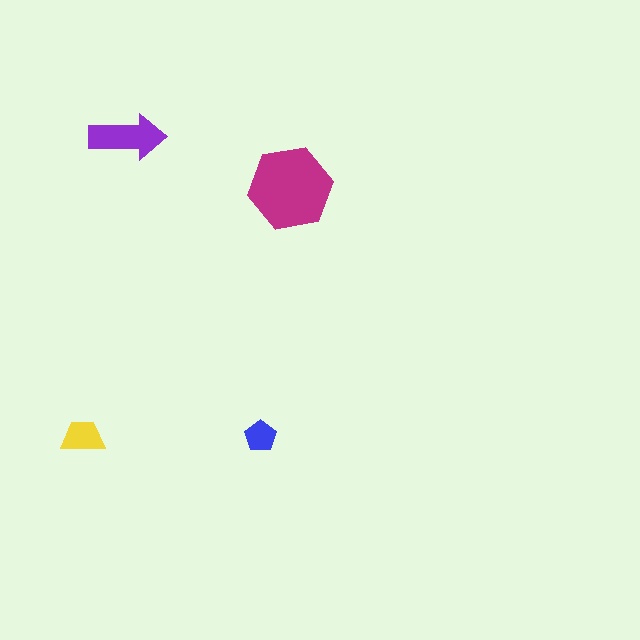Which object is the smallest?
The blue pentagon.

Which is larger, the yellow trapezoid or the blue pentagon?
The yellow trapezoid.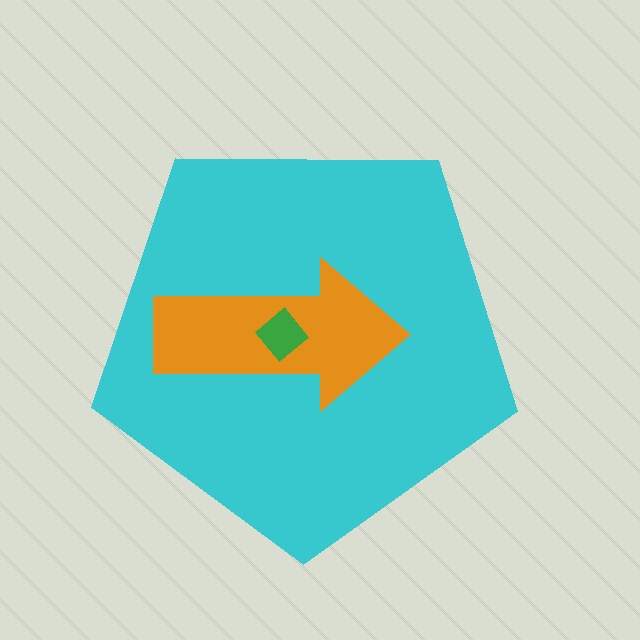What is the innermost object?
The green diamond.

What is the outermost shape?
The cyan pentagon.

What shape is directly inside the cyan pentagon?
The orange arrow.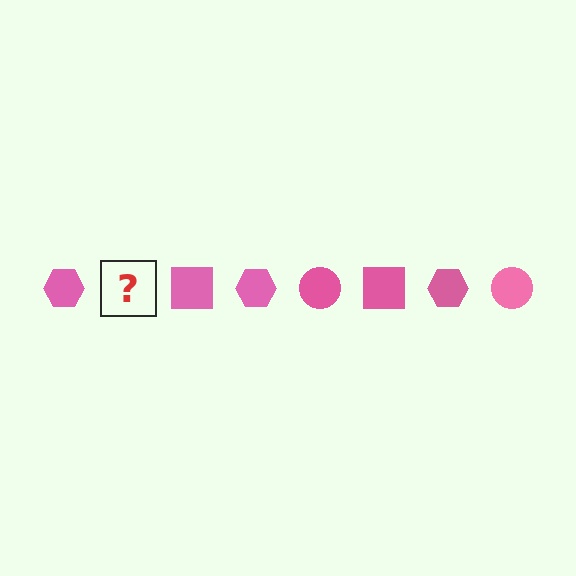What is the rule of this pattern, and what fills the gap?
The rule is that the pattern cycles through hexagon, circle, square shapes in pink. The gap should be filled with a pink circle.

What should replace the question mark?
The question mark should be replaced with a pink circle.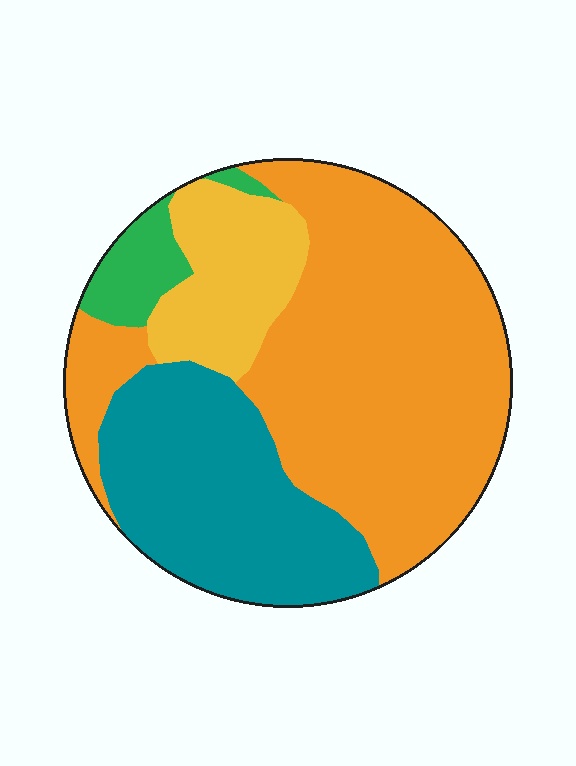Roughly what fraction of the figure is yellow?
Yellow covers 14% of the figure.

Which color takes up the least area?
Green, at roughly 5%.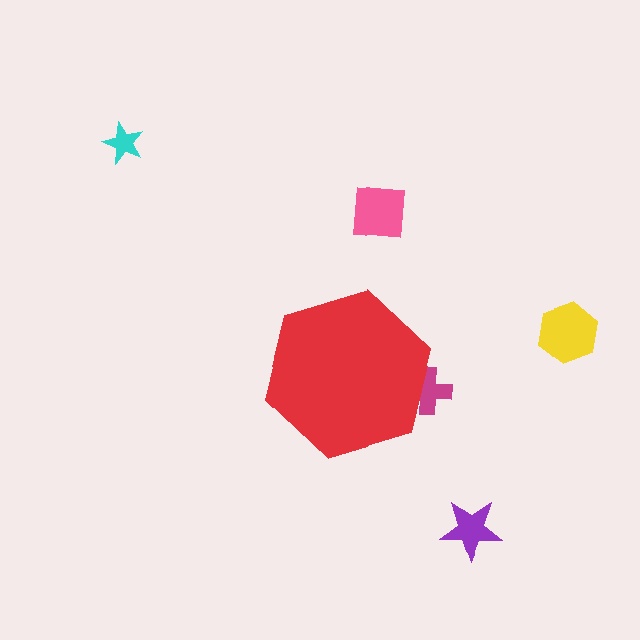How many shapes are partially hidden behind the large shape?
1 shape is partially hidden.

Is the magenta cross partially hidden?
Yes, the magenta cross is partially hidden behind the red hexagon.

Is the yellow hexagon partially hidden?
No, the yellow hexagon is fully visible.